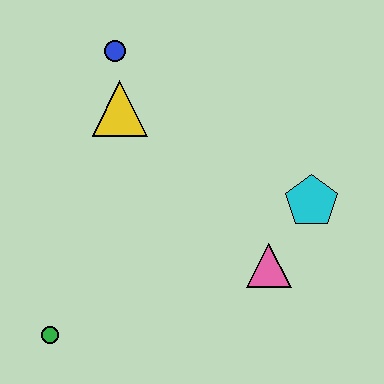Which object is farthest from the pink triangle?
The blue circle is farthest from the pink triangle.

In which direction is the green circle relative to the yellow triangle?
The green circle is below the yellow triangle.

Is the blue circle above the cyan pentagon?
Yes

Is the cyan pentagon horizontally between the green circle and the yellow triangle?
No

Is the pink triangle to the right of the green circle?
Yes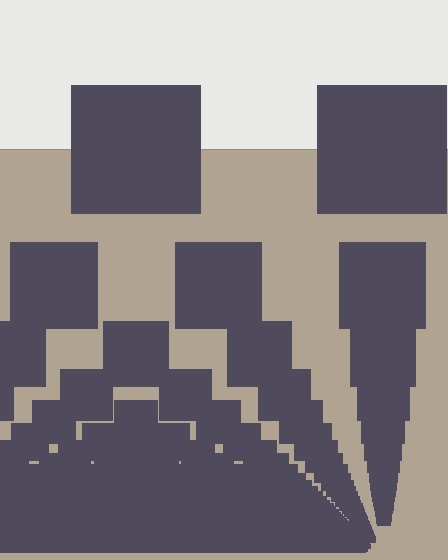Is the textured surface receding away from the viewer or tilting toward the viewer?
The surface appears to tilt toward the viewer. Texture elements get larger and sparser toward the top.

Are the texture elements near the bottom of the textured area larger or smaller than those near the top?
Smaller. The gradient is inverted — elements near the bottom are smaller and denser.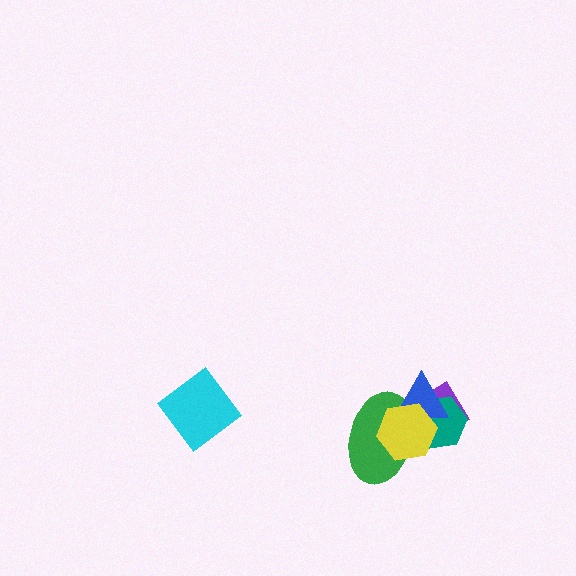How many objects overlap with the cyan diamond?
0 objects overlap with the cyan diamond.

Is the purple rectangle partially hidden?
Yes, it is partially covered by another shape.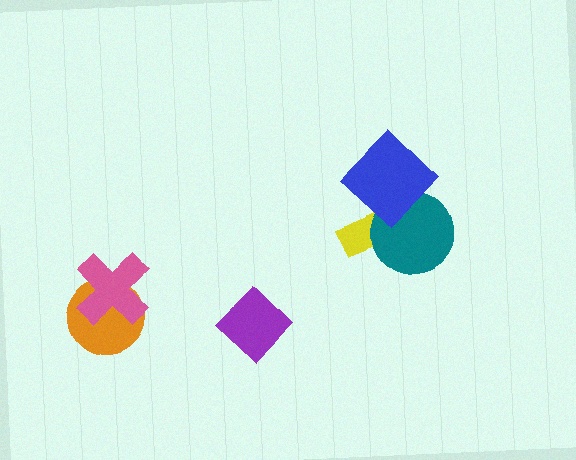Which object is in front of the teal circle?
The blue diamond is in front of the teal circle.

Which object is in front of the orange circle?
The pink cross is in front of the orange circle.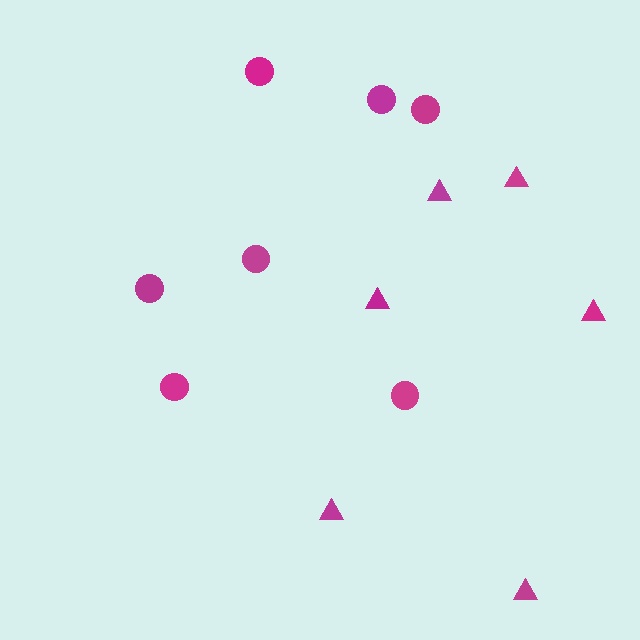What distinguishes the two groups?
There are 2 groups: one group of circles (7) and one group of triangles (6).